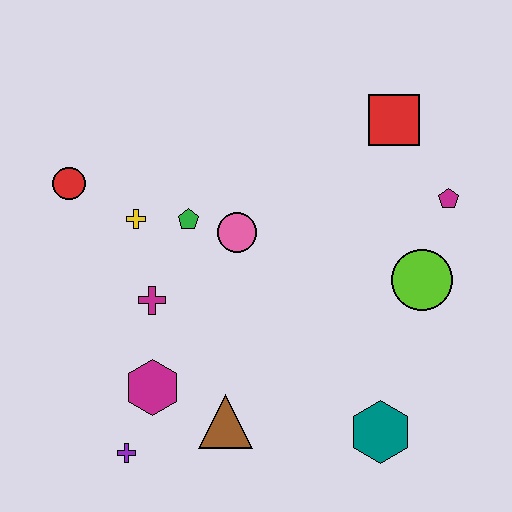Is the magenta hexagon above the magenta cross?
No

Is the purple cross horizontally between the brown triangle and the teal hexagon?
No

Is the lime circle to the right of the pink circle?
Yes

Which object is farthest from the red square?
The purple cross is farthest from the red square.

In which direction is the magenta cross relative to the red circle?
The magenta cross is below the red circle.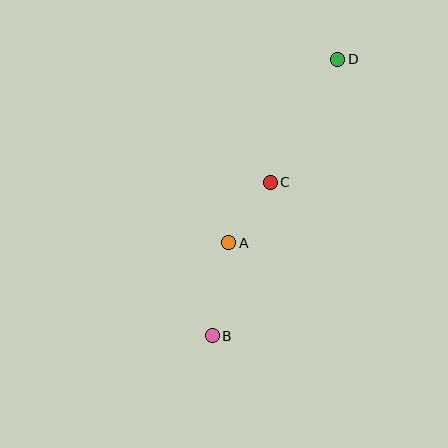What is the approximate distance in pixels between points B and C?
The distance between B and C is approximately 164 pixels.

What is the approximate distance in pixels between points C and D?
The distance between C and D is approximately 140 pixels.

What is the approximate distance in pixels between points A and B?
The distance between A and B is approximately 95 pixels.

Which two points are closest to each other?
Points A and C are closest to each other.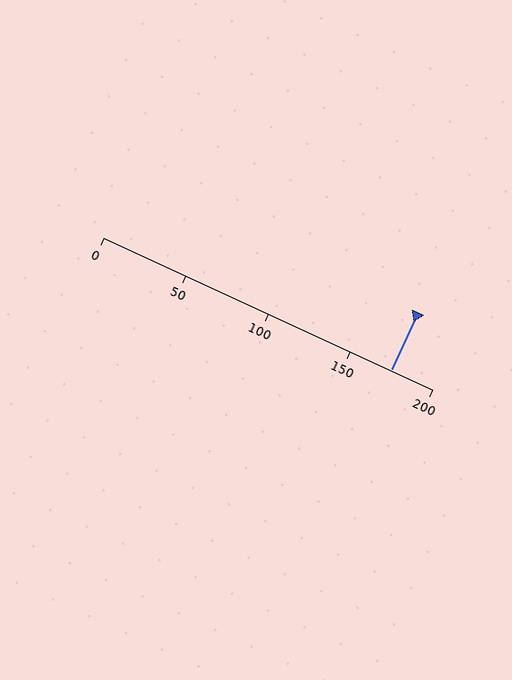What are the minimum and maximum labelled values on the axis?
The axis runs from 0 to 200.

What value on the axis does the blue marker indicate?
The marker indicates approximately 175.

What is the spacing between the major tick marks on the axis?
The major ticks are spaced 50 apart.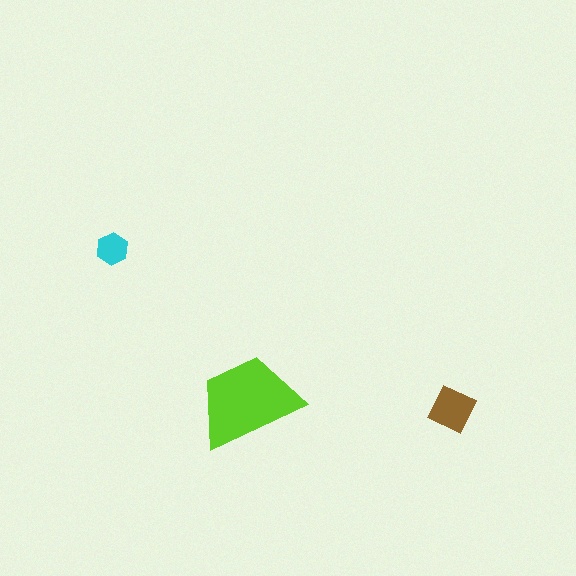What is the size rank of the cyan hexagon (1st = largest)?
3rd.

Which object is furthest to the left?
The cyan hexagon is leftmost.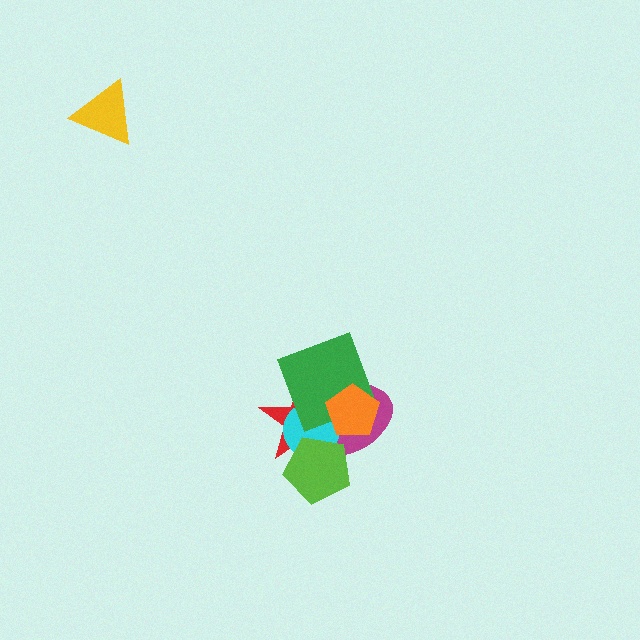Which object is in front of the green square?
The orange pentagon is in front of the green square.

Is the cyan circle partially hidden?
Yes, it is partially covered by another shape.